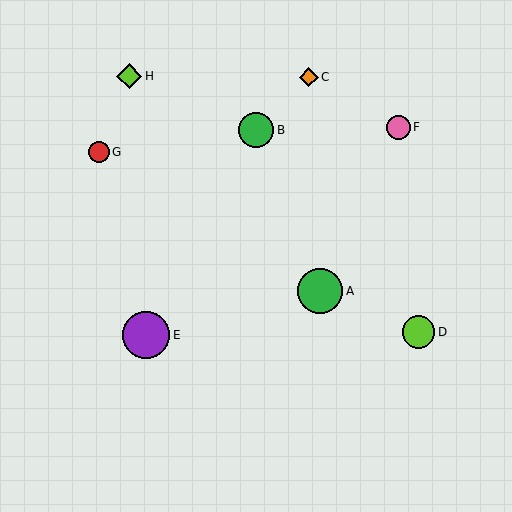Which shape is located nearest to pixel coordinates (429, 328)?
The lime circle (labeled D) at (418, 332) is nearest to that location.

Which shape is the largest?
The purple circle (labeled E) is the largest.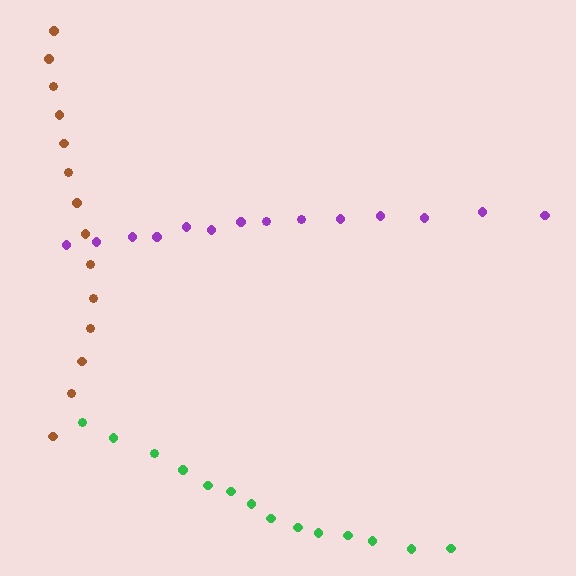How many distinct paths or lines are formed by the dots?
There are 3 distinct paths.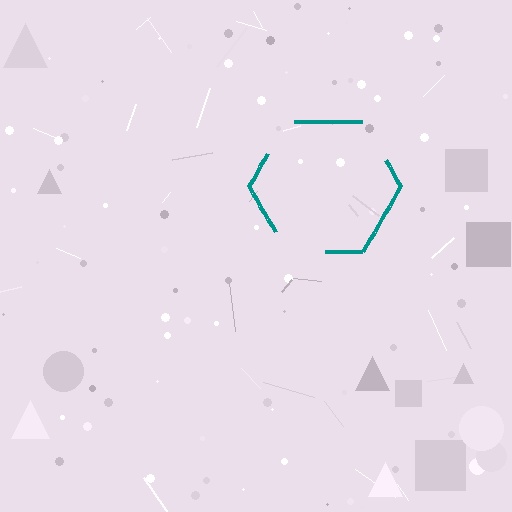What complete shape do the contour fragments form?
The contour fragments form a hexagon.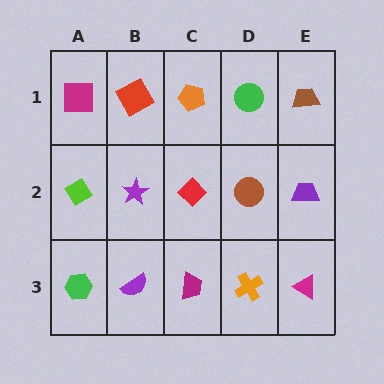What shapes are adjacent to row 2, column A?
A magenta square (row 1, column A), a green hexagon (row 3, column A), a purple star (row 2, column B).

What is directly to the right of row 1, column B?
An orange pentagon.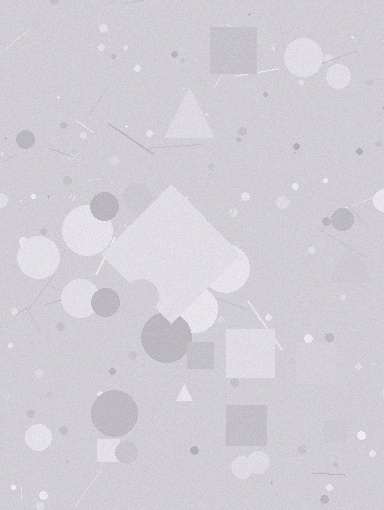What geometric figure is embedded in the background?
A diamond is embedded in the background.